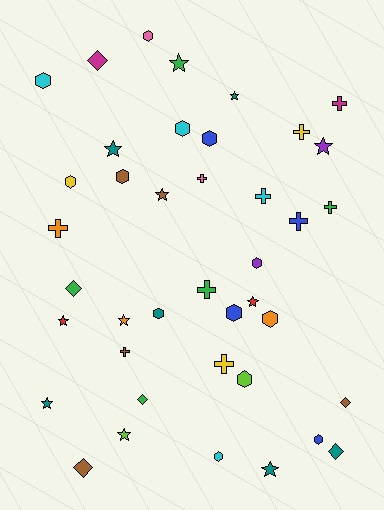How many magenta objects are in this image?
There are 2 magenta objects.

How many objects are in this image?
There are 40 objects.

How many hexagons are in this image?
There are 13 hexagons.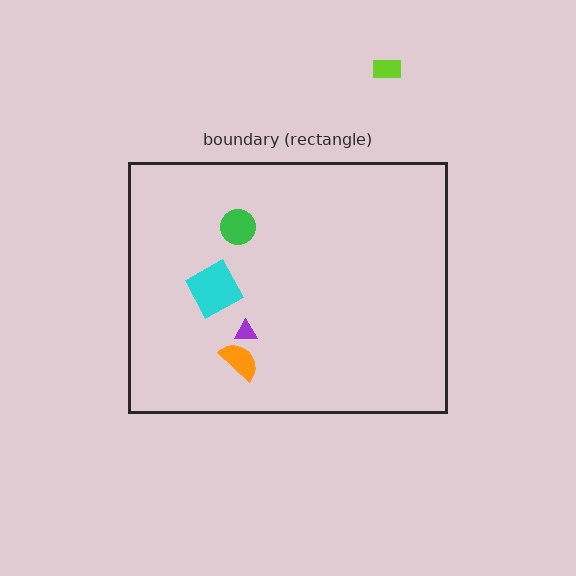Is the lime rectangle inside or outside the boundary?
Outside.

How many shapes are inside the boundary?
4 inside, 1 outside.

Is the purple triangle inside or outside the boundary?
Inside.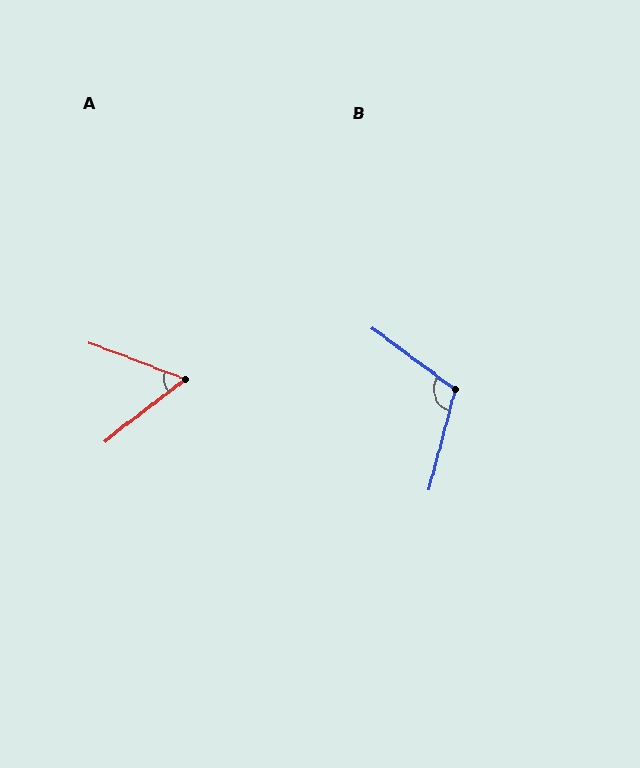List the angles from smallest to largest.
A (58°), B (112°).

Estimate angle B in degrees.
Approximately 112 degrees.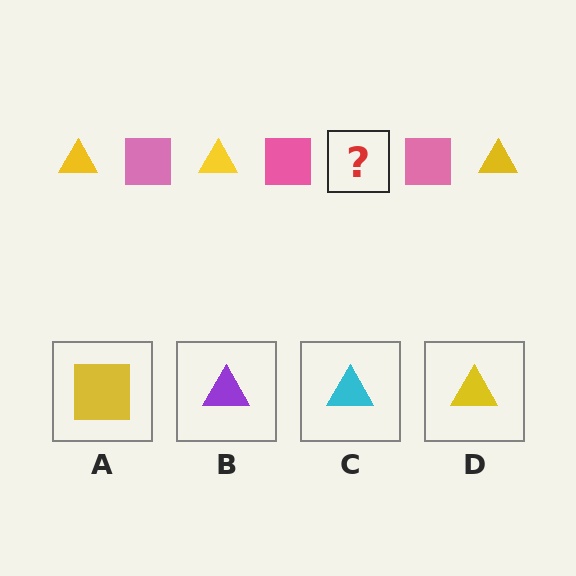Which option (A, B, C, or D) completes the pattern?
D.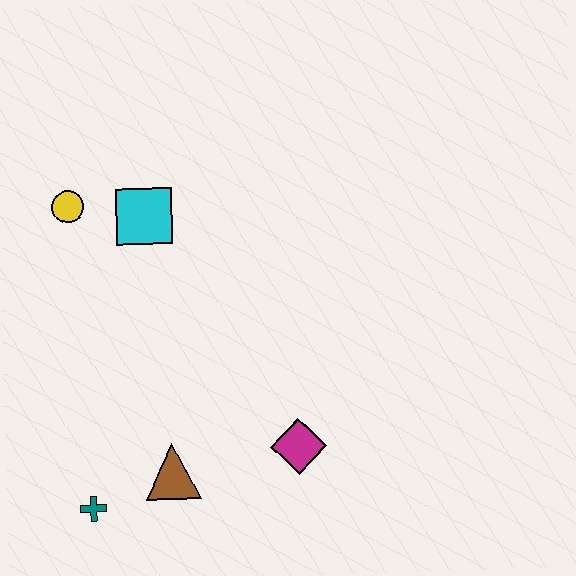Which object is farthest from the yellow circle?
The magenta diamond is farthest from the yellow circle.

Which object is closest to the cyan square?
The yellow circle is closest to the cyan square.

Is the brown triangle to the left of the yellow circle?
No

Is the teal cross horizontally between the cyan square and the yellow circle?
Yes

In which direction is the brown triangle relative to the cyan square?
The brown triangle is below the cyan square.